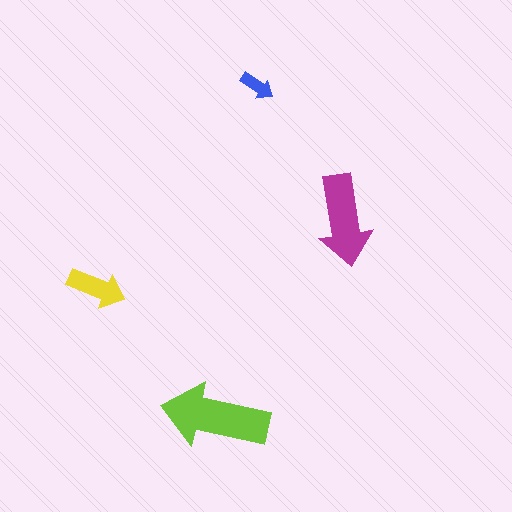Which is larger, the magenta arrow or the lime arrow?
The lime one.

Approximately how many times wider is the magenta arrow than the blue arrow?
About 2.5 times wider.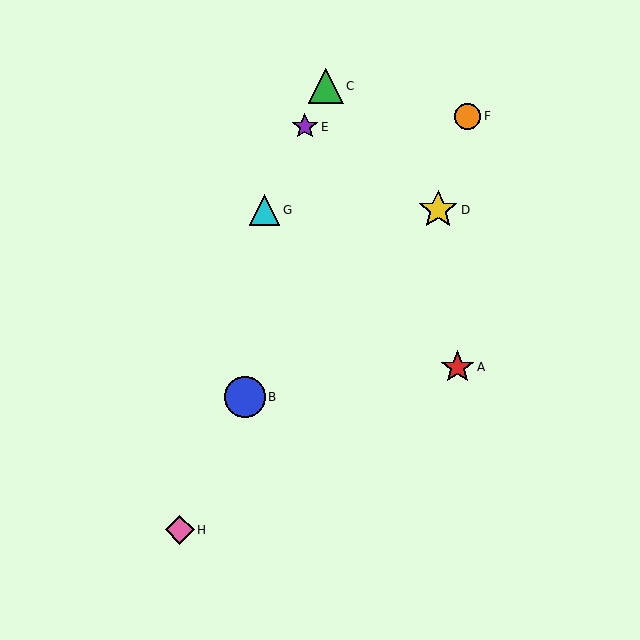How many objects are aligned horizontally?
2 objects (D, G) are aligned horizontally.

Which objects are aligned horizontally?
Objects D, G are aligned horizontally.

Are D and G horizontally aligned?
Yes, both are at y≈210.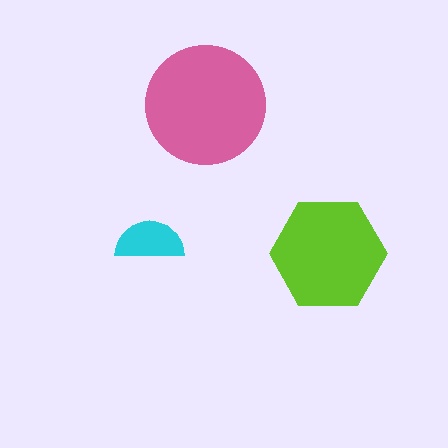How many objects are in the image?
There are 3 objects in the image.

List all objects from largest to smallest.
The pink circle, the lime hexagon, the cyan semicircle.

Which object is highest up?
The pink circle is topmost.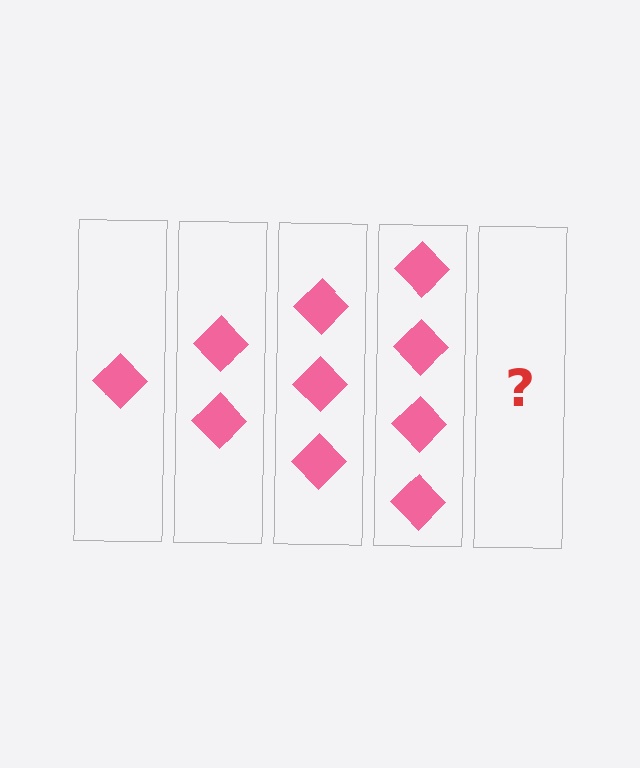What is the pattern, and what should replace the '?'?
The pattern is that each step adds one more diamond. The '?' should be 5 diamonds.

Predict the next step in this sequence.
The next step is 5 diamonds.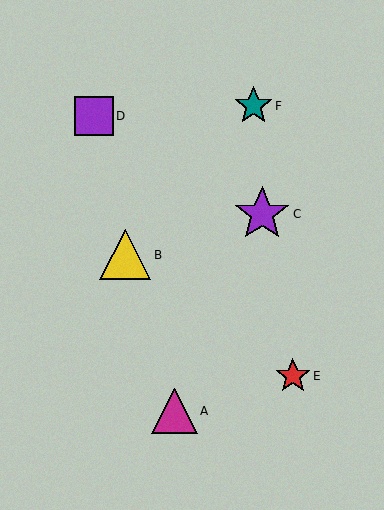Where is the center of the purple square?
The center of the purple square is at (94, 116).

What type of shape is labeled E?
Shape E is a red star.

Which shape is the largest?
The purple star (labeled C) is the largest.